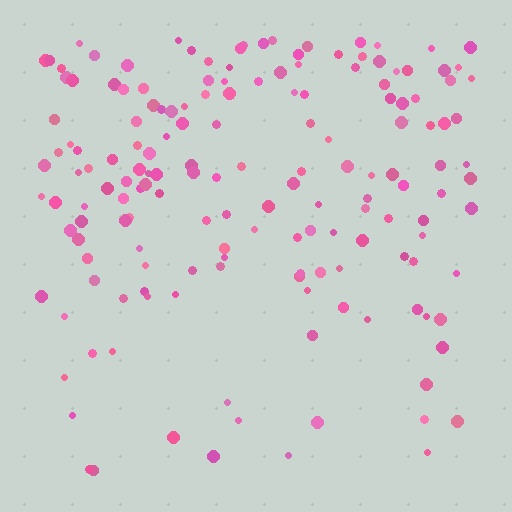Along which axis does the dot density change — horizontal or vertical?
Vertical.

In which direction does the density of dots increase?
From bottom to top, with the top side densest.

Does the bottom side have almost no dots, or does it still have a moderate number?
Still a moderate number, just noticeably fewer than the top.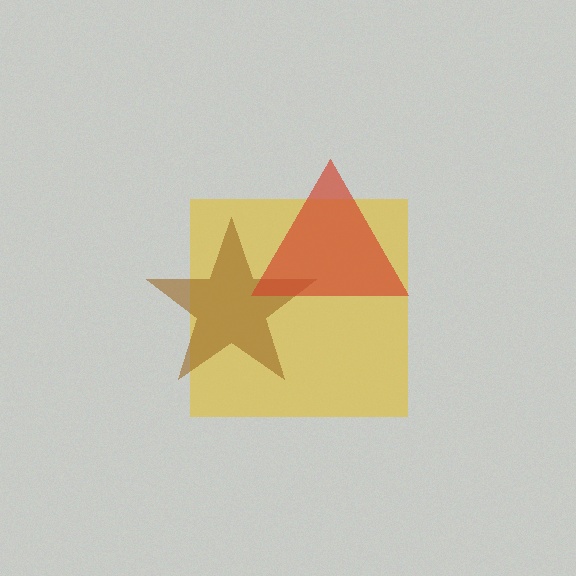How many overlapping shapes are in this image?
There are 3 overlapping shapes in the image.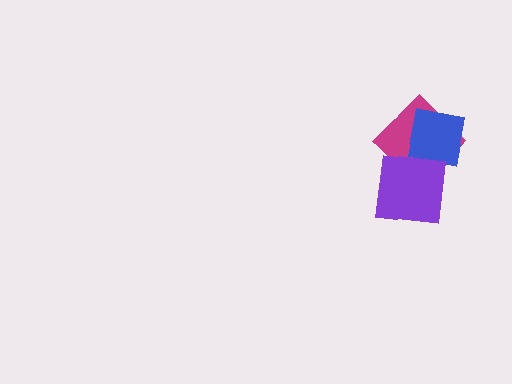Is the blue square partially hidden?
Yes, it is partially covered by another shape.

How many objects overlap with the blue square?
2 objects overlap with the blue square.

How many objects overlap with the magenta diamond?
2 objects overlap with the magenta diamond.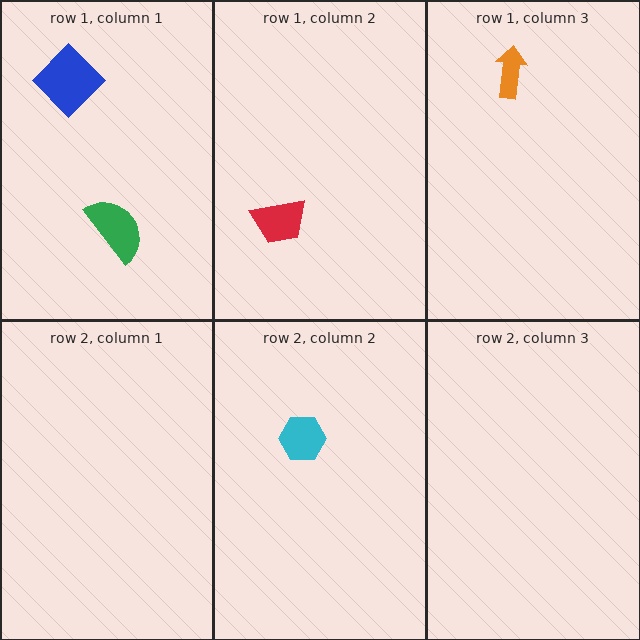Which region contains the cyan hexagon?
The row 2, column 2 region.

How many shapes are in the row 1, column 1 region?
2.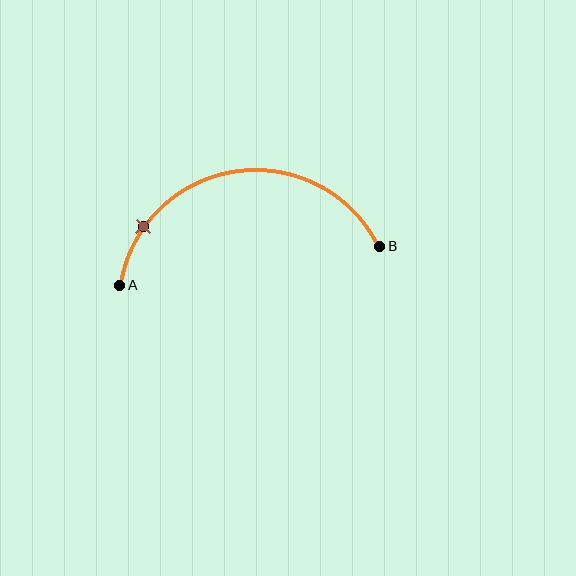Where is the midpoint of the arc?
The arc midpoint is the point on the curve farthest from the straight line joining A and B. It sits above that line.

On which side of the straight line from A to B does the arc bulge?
The arc bulges above the straight line connecting A and B.